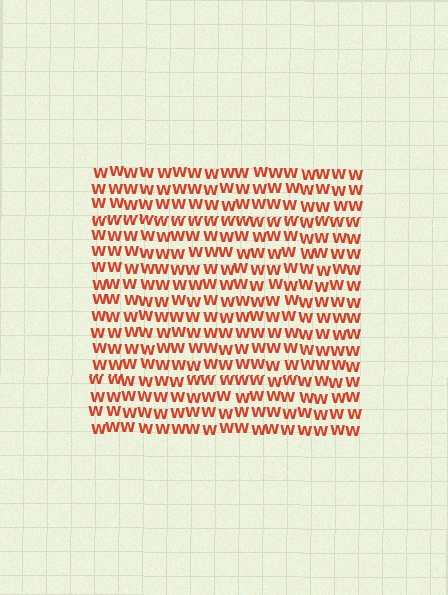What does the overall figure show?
The overall figure shows a square.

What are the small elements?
The small elements are letter W's.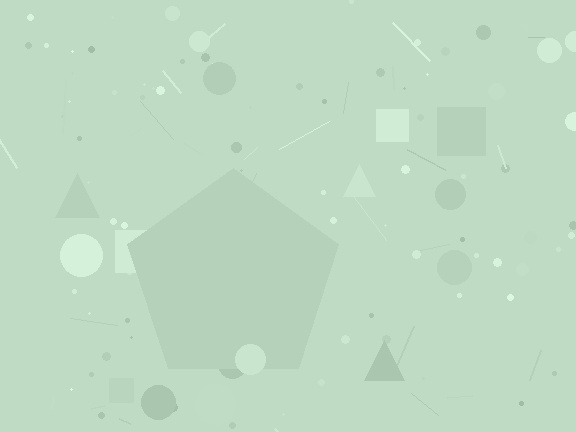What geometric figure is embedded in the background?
A pentagon is embedded in the background.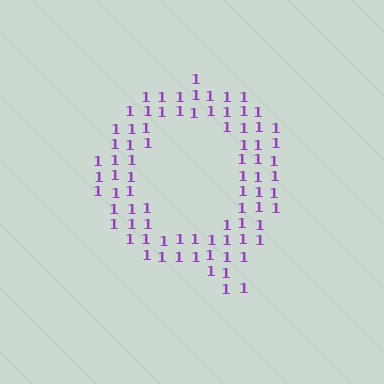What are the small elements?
The small elements are digit 1's.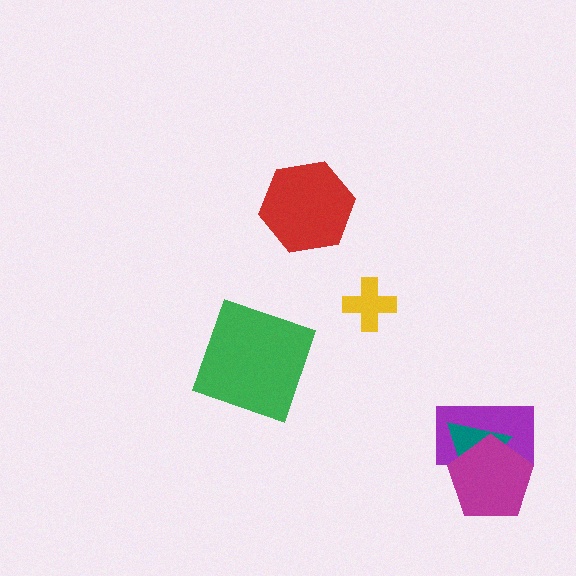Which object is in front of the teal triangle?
The magenta pentagon is in front of the teal triangle.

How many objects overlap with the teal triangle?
2 objects overlap with the teal triangle.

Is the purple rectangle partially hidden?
Yes, it is partially covered by another shape.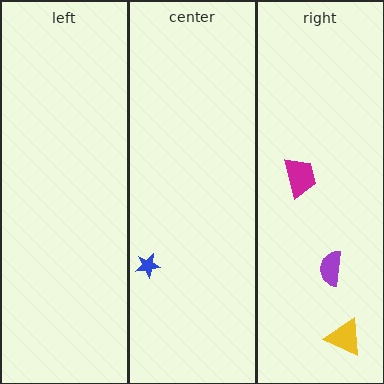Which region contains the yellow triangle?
The right region.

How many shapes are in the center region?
1.